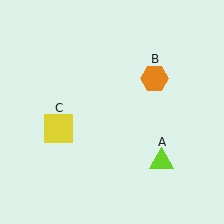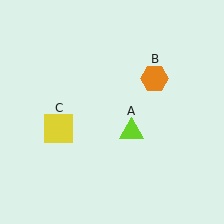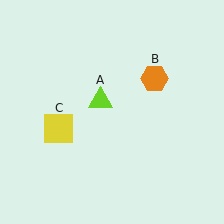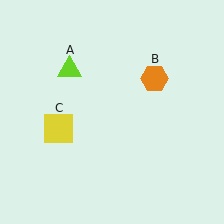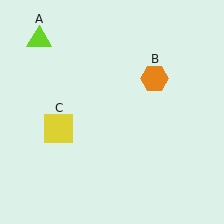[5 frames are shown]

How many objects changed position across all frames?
1 object changed position: lime triangle (object A).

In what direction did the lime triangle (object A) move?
The lime triangle (object A) moved up and to the left.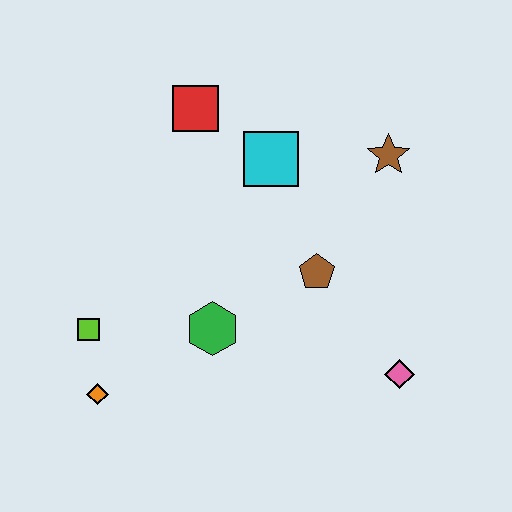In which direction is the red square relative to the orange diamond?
The red square is above the orange diamond.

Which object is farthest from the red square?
The pink diamond is farthest from the red square.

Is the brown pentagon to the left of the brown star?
Yes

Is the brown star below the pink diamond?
No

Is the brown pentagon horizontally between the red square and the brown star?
Yes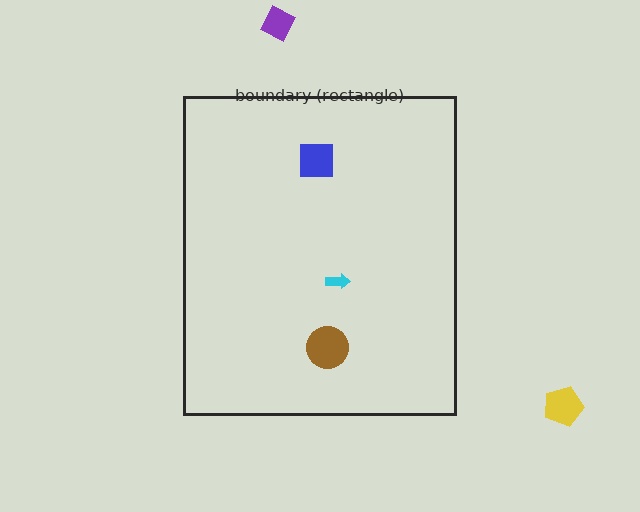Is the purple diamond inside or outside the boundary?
Outside.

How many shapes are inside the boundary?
3 inside, 2 outside.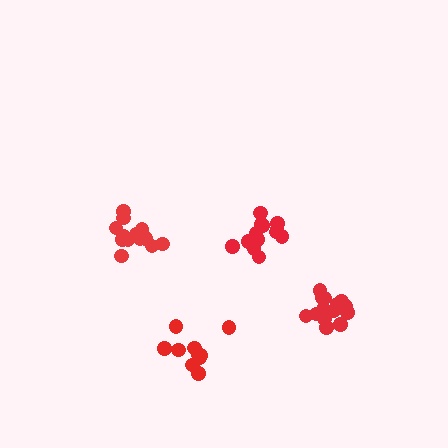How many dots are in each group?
Group 1: 14 dots, Group 2: 10 dots, Group 3: 14 dots, Group 4: 14 dots (52 total).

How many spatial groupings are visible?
There are 4 spatial groupings.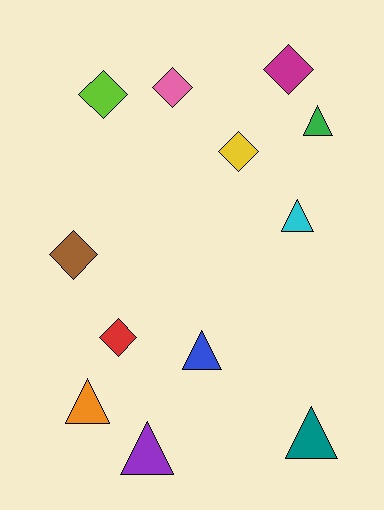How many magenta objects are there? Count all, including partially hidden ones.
There is 1 magenta object.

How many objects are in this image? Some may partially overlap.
There are 12 objects.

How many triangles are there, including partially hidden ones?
There are 6 triangles.